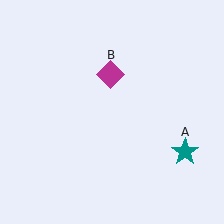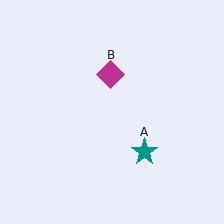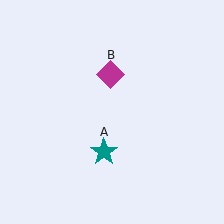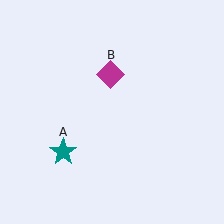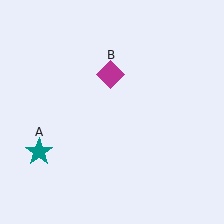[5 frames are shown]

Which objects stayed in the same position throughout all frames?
Magenta diamond (object B) remained stationary.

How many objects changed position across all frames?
1 object changed position: teal star (object A).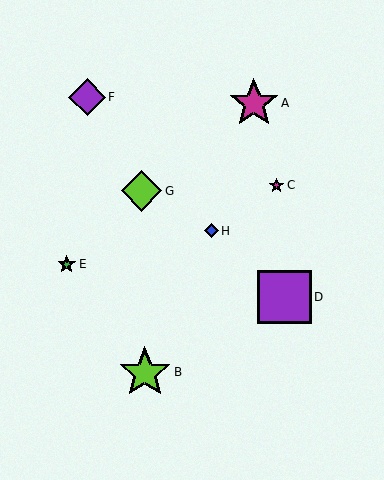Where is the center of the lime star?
The center of the lime star is at (145, 373).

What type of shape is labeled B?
Shape B is a lime star.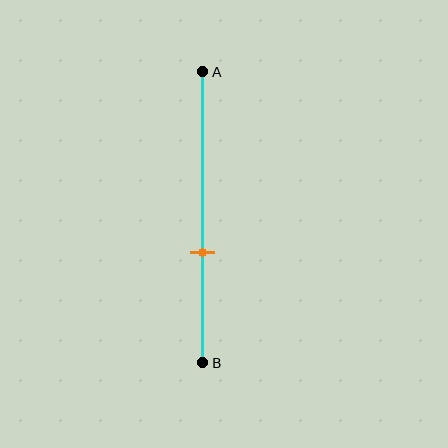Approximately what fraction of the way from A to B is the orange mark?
The orange mark is approximately 60% of the way from A to B.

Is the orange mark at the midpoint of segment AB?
No, the mark is at about 60% from A, not at the 50% midpoint.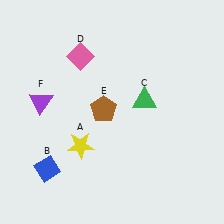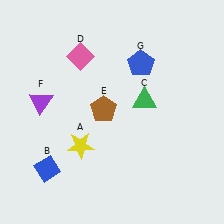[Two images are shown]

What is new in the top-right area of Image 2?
A blue pentagon (G) was added in the top-right area of Image 2.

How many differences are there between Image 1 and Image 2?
There is 1 difference between the two images.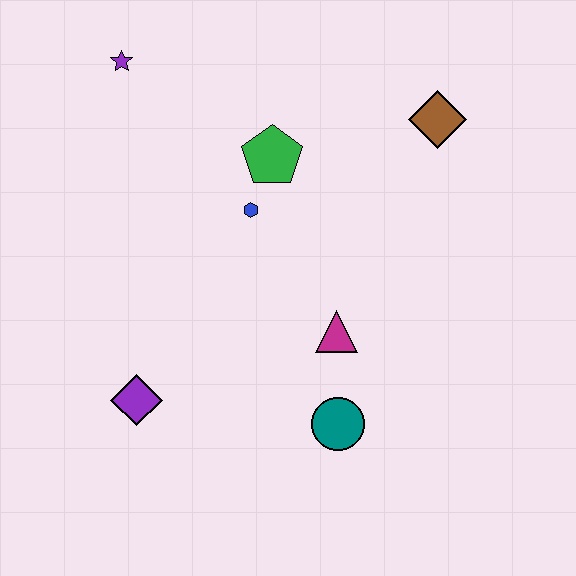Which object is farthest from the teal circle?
The purple star is farthest from the teal circle.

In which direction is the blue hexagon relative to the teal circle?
The blue hexagon is above the teal circle.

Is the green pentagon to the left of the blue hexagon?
No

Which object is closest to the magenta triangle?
The teal circle is closest to the magenta triangle.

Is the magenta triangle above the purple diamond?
Yes